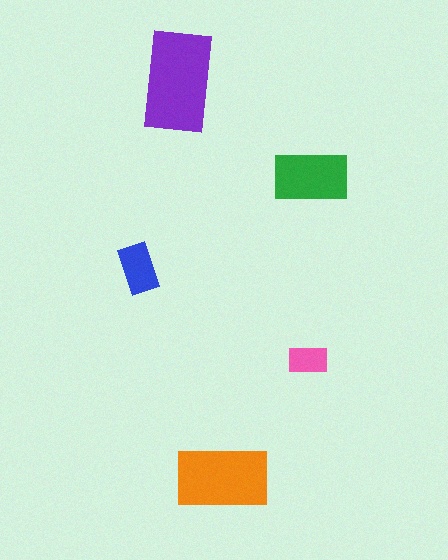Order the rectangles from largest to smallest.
the purple one, the orange one, the green one, the blue one, the pink one.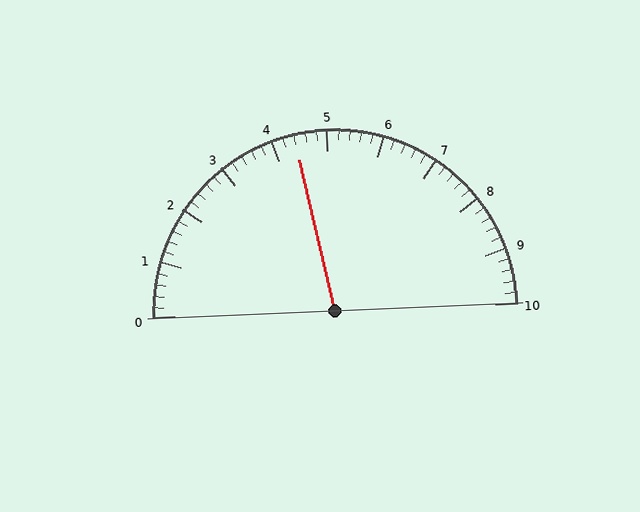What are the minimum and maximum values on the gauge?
The gauge ranges from 0 to 10.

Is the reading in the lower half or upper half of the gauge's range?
The reading is in the lower half of the range (0 to 10).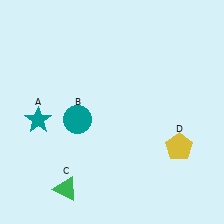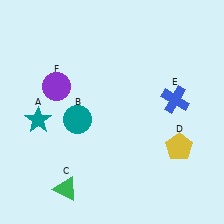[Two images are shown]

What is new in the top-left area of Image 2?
A purple circle (F) was added in the top-left area of Image 2.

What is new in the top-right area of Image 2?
A blue cross (E) was added in the top-right area of Image 2.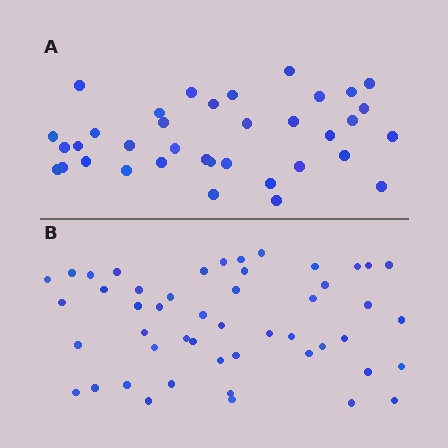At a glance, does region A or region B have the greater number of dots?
Region B (the bottom region) has more dots.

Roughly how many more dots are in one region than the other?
Region B has approximately 15 more dots than region A.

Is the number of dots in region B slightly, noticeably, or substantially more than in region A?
Region B has noticeably more, but not dramatically so. The ratio is roughly 1.4 to 1.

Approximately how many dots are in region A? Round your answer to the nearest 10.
About 40 dots. (The exact count is 36, which rounds to 40.)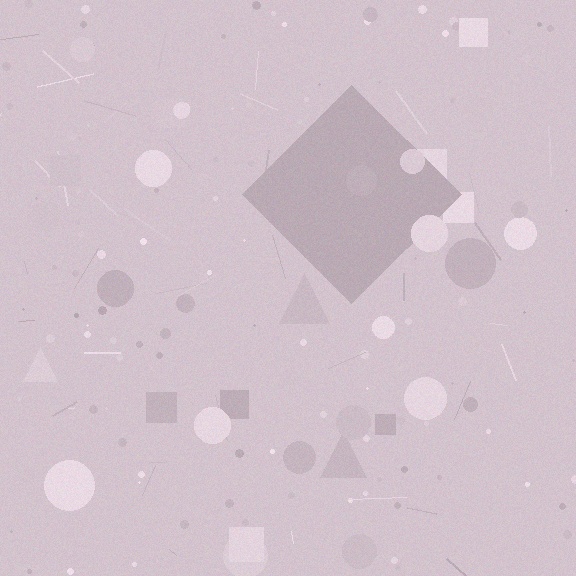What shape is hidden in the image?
A diamond is hidden in the image.